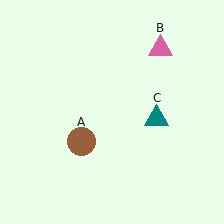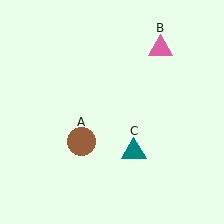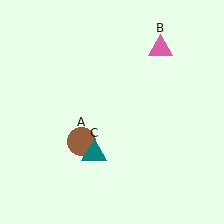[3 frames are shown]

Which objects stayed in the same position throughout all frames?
Brown circle (object A) and pink triangle (object B) remained stationary.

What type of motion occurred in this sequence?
The teal triangle (object C) rotated clockwise around the center of the scene.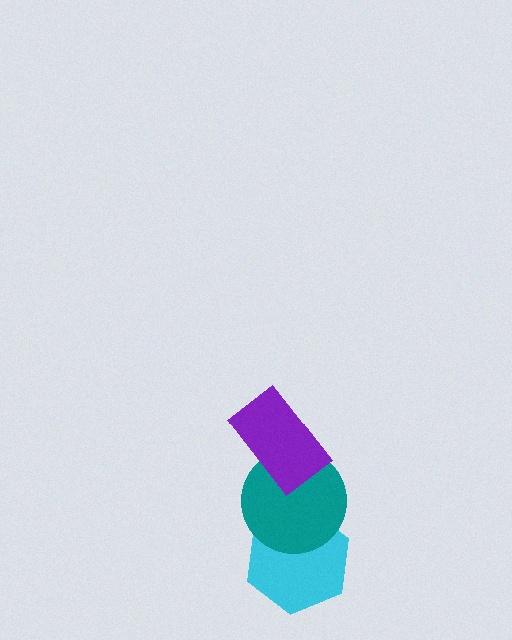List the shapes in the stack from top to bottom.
From top to bottom: the purple rectangle, the teal circle, the cyan hexagon.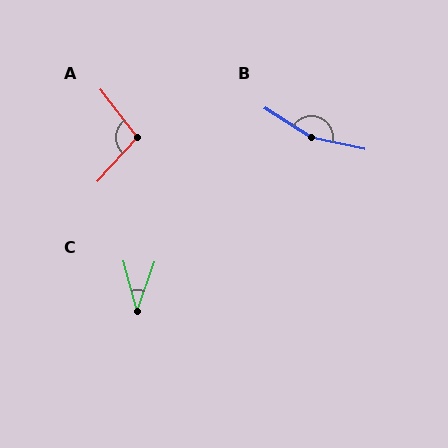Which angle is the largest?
B, at approximately 160 degrees.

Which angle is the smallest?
C, at approximately 34 degrees.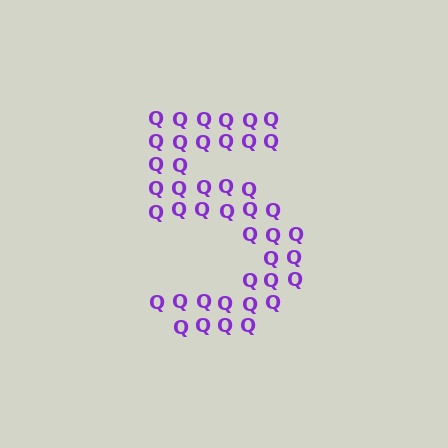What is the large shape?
The large shape is the digit 5.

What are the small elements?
The small elements are letter Q's.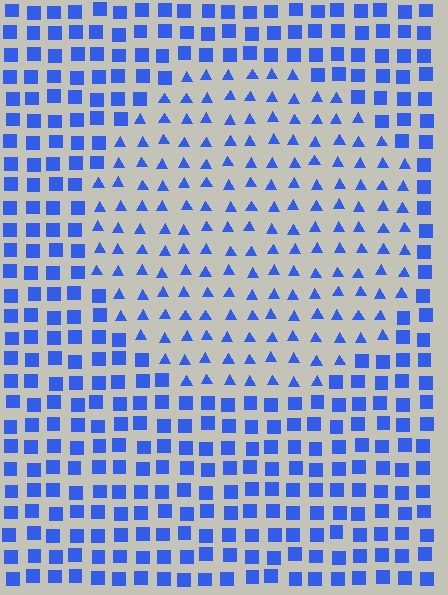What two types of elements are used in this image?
The image uses triangles inside the circle region and squares outside it.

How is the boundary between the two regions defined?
The boundary is defined by a change in element shape: triangles inside vs. squares outside. All elements share the same color and spacing.